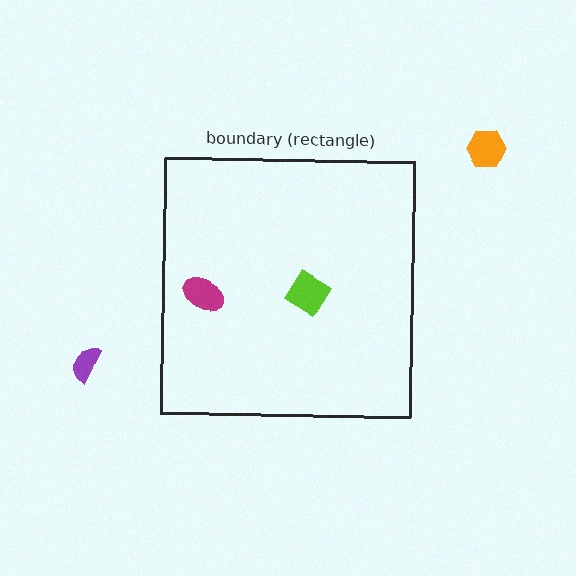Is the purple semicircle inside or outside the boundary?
Outside.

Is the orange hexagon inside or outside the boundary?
Outside.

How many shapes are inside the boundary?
2 inside, 2 outside.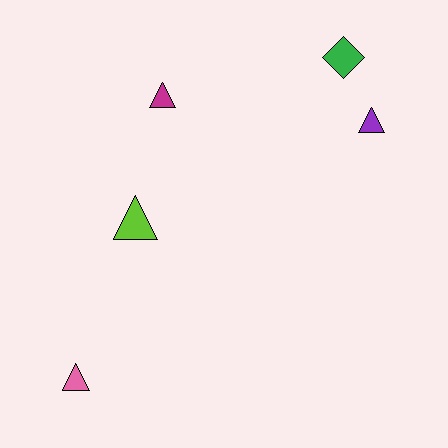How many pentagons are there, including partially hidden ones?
There are no pentagons.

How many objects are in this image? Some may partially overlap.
There are 5 objects.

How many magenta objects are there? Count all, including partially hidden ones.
There is 1 magenta object.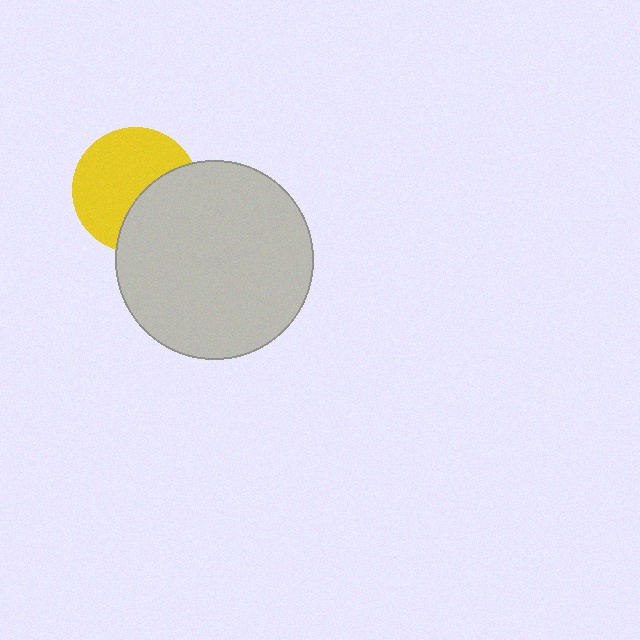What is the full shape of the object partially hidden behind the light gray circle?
The partially hidden object is a yellow circle.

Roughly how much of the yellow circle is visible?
About half of it is visible (roughly 62%).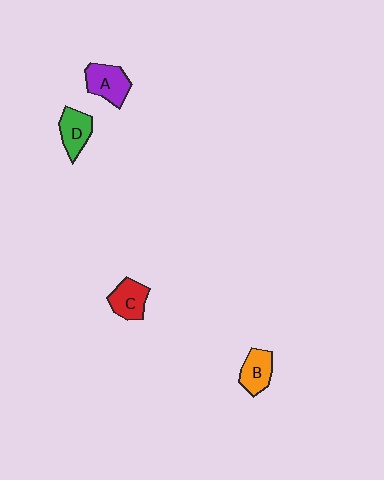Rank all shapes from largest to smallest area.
From largest to smallest: A (purple), D (green), C (red), B (orange).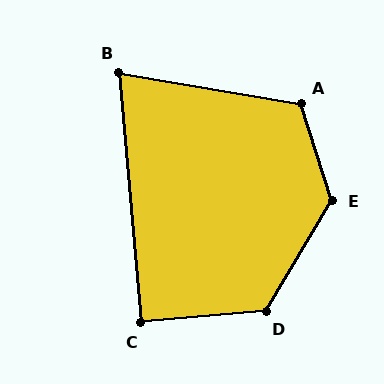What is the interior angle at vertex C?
Approximately 90 degrees (approximately right).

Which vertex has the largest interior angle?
E, at approximately 131 degrees.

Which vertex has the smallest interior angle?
B, at approximately 75 degrees.